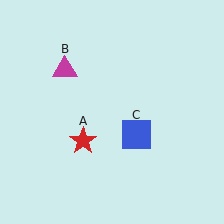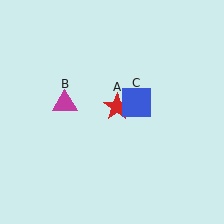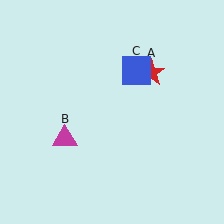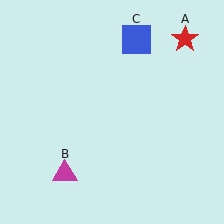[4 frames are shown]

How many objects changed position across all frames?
3 objects changed position: red star (object A), magenta triangle (object B), blue square (object C).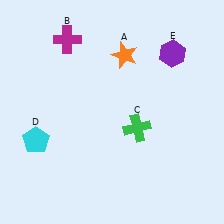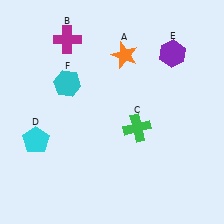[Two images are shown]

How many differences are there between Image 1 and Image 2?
There is 1 difference between the two images.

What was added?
A cyan hexagon (F) was added in Image 2.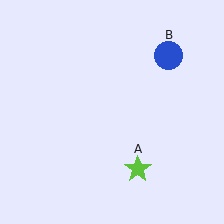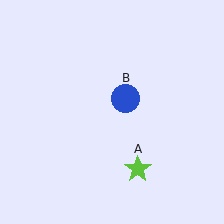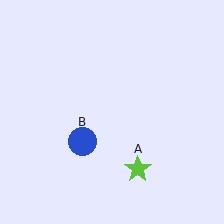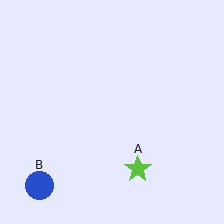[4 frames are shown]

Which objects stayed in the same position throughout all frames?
Lime star (object A) remained stationary.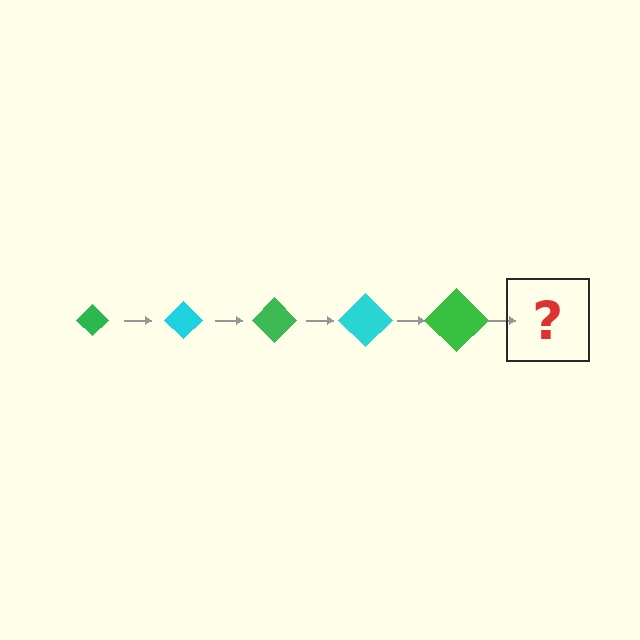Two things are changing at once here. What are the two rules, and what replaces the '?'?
The two rules are that the diamond grows larger each step and the color cycles through green and cyan. The '?' should be a cyan diamond, larger than the previous one.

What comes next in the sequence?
The next element should be a cyan diamond, larger than the previous one.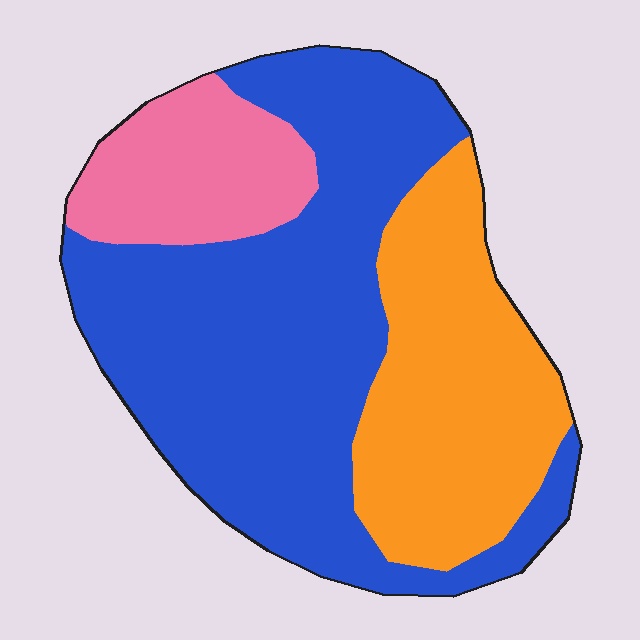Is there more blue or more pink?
Blue.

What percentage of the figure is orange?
Orange covers roughly 30% of the figure.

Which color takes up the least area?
Pink, at roughly 15%.